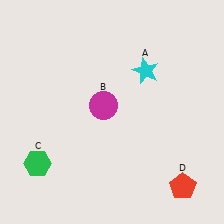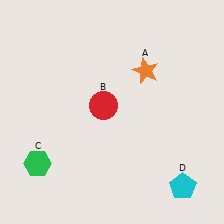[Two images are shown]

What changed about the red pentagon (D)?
In Image 1, D is red. In Image 2, it changed to cyan.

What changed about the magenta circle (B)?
In Image 1, B is magenta. In Image 2, it changed to red.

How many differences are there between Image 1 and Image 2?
There are 3 differences between the two images.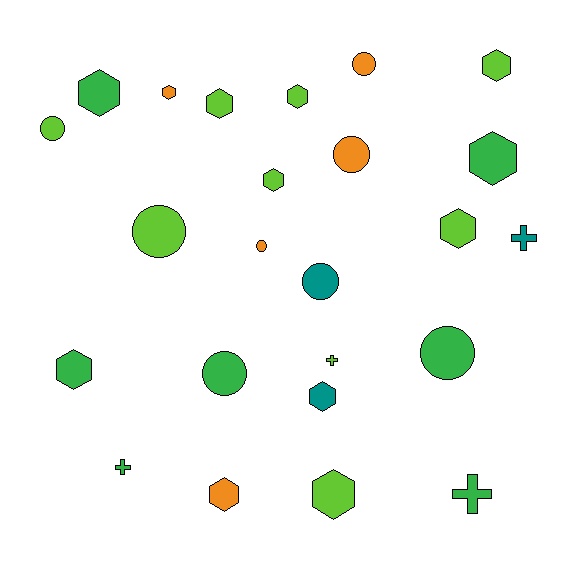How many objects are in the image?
There are 24 objects.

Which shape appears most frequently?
Hexagon, with 12 objects.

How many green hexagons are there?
There are 3 green hexagons.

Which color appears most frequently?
Lime, with 9 objects.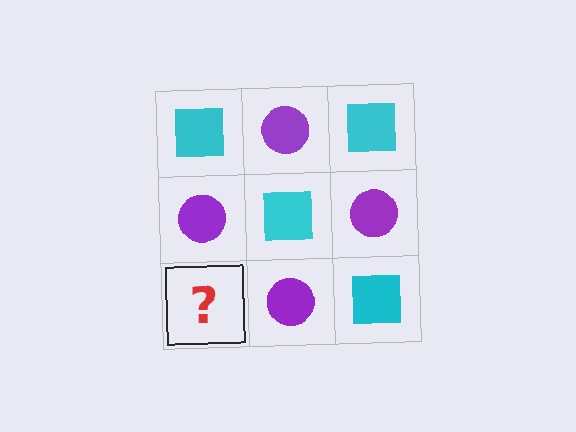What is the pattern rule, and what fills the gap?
The rule is that it alternates cyan square and purple circle in a checkerboard pattern. The gap should be filled with a cyan square.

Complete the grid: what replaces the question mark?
The question mark should be replaced with a cyan square.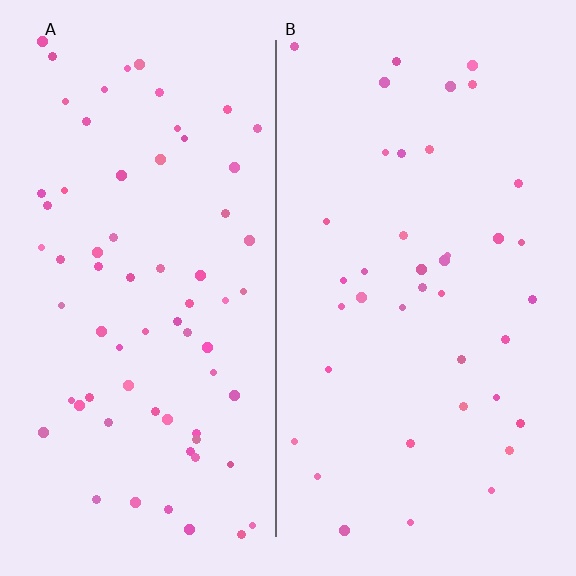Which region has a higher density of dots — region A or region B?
A (the left).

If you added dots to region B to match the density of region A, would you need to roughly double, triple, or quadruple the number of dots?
Approximately double.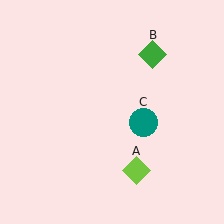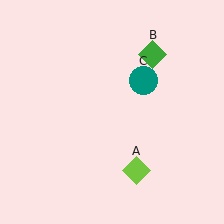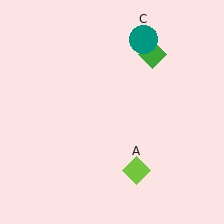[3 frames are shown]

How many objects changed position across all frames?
1 object changed position: teal circle (object C).